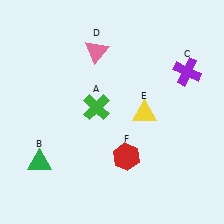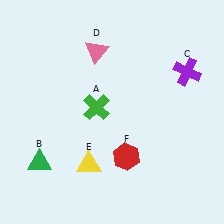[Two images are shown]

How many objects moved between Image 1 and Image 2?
1 object moved between the two images.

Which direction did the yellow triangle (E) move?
The yellow triangle (E) moved left.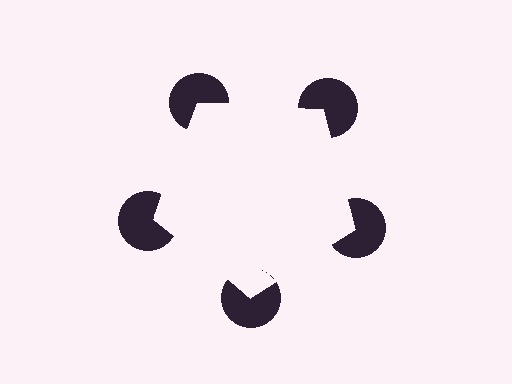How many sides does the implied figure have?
5 sides.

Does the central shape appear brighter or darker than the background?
It typically appears slightly brighter than the background, even though no actual brightness change is drawn.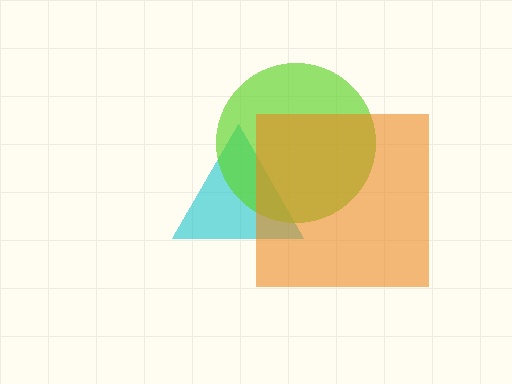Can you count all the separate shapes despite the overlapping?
Yes, there are 3 separate shapes.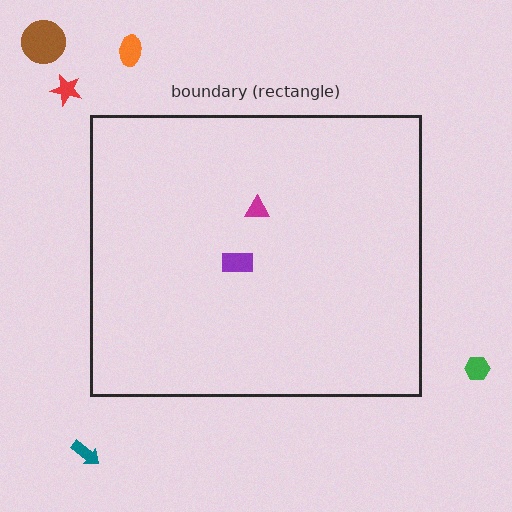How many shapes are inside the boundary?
2 inside, 5 outside.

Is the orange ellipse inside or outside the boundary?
Outside.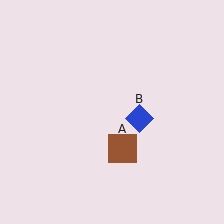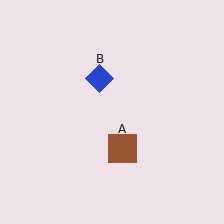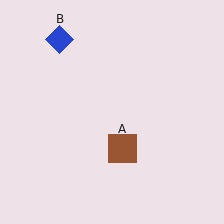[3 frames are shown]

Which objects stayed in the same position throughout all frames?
Brown square (object A) remained stationary.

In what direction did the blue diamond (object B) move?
The blue diamond (object B) moved up and to the left.